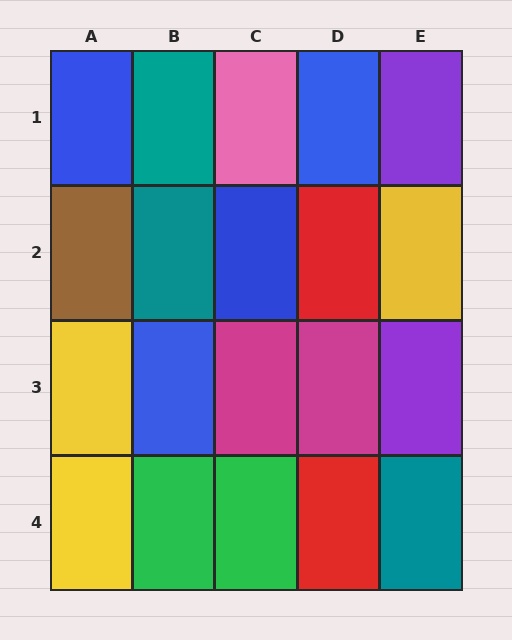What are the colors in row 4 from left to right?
Yellow, green, green, red, teal.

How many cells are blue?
4 cells are blue.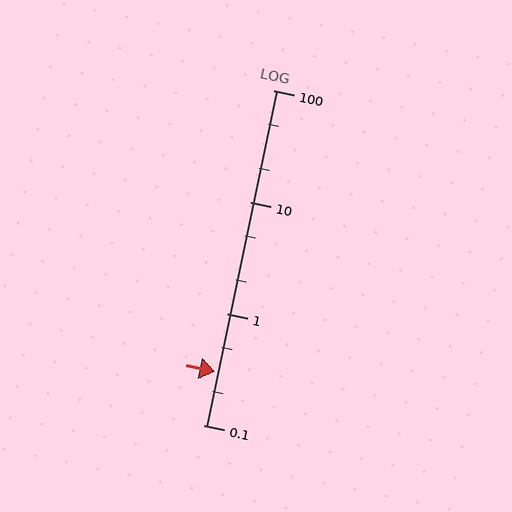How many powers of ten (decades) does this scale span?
The scale spans 3 decades, from 0.1 to 100.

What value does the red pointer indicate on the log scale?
The pointer indicates approximately 0.3.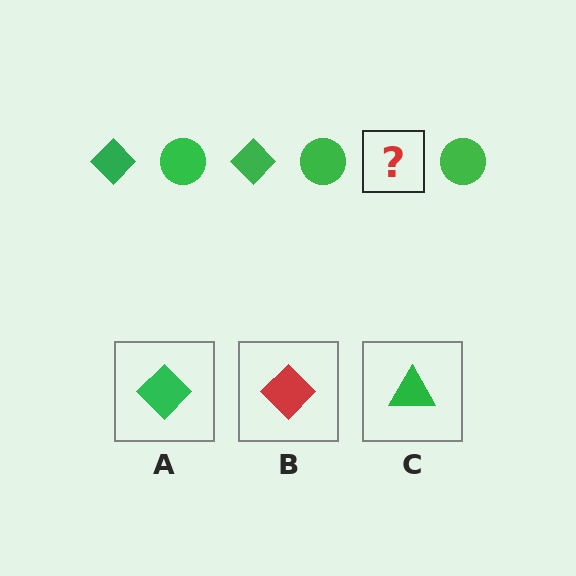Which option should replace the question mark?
Option A.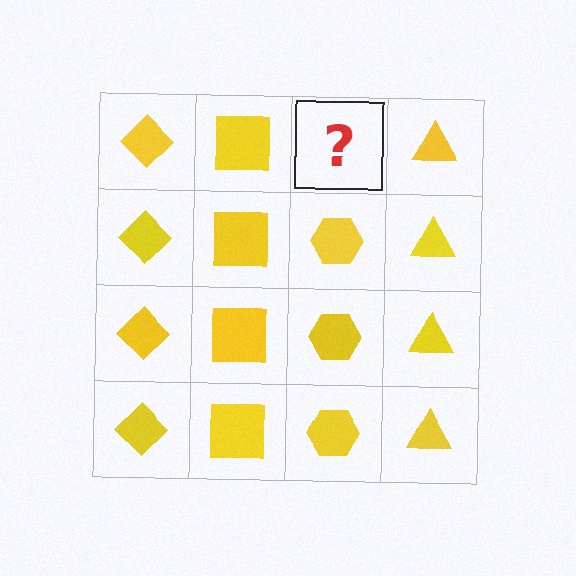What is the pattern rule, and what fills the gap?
The rule is that each column has a consistent shape. The gap should be filled with a yellow hexagon.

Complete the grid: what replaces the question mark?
The question mark should be replaced with a yellow hexagon.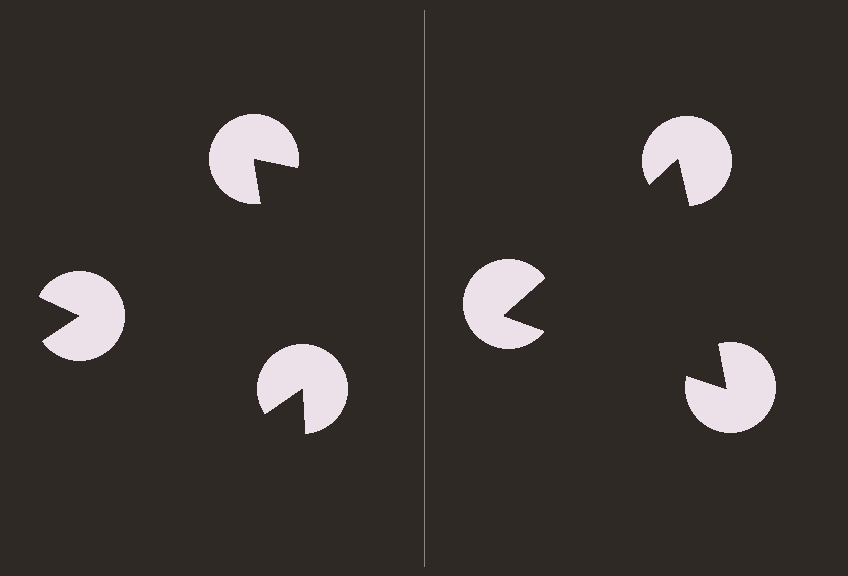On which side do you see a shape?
An illusory triangle appears on the right side. On the left side the wedge cuts are rotated, so no coherent shape forms.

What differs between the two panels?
The pac-man discs are positioned identically on both sides; only the wedge orientations differ. On the right they align to a triangle; on the left they are misaligned.